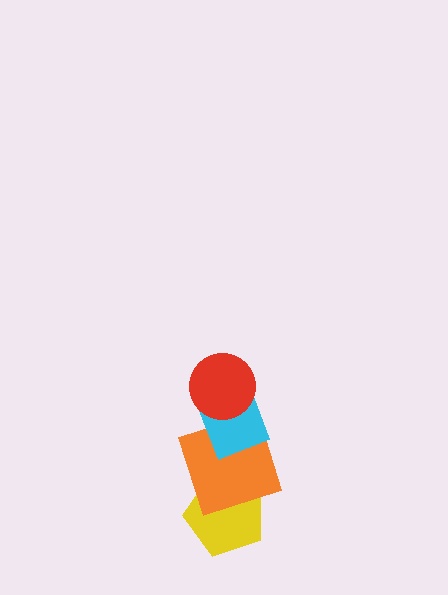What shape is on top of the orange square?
The cyan diamond is on top of the orange square.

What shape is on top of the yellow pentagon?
The orange square is on top of the yellow pentagon.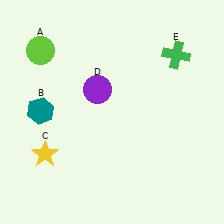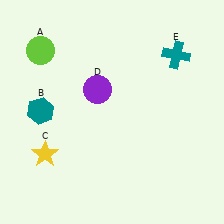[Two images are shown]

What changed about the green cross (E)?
In Image 1, E is green. In Image 2, it changed to teal.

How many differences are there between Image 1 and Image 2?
There is 1 difference between the two images.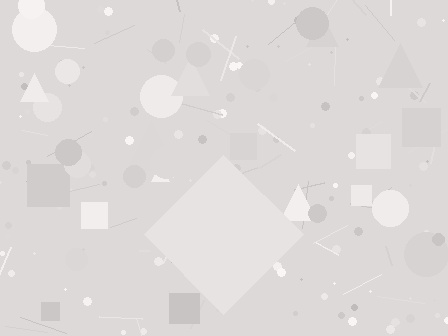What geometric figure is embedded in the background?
A diamond is embedded in the background.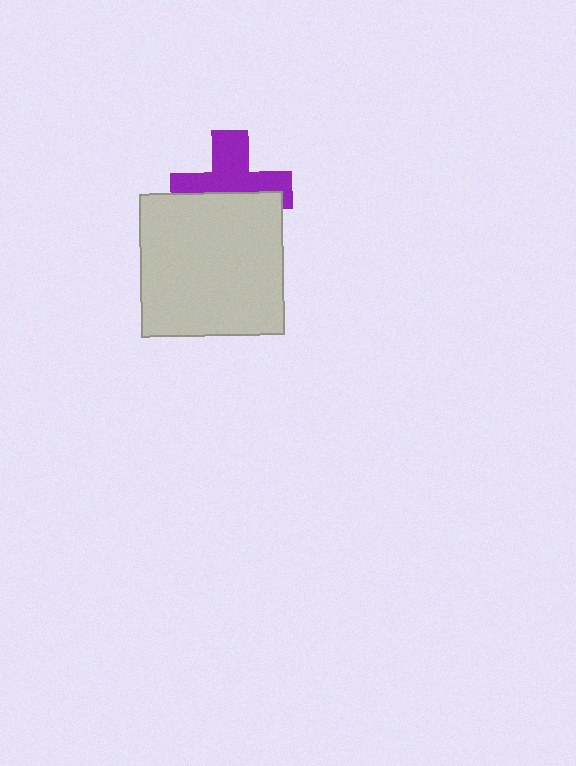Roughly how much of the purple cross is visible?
About half of it is visible (roughly 54%).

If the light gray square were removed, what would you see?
You would see the complete purple cross.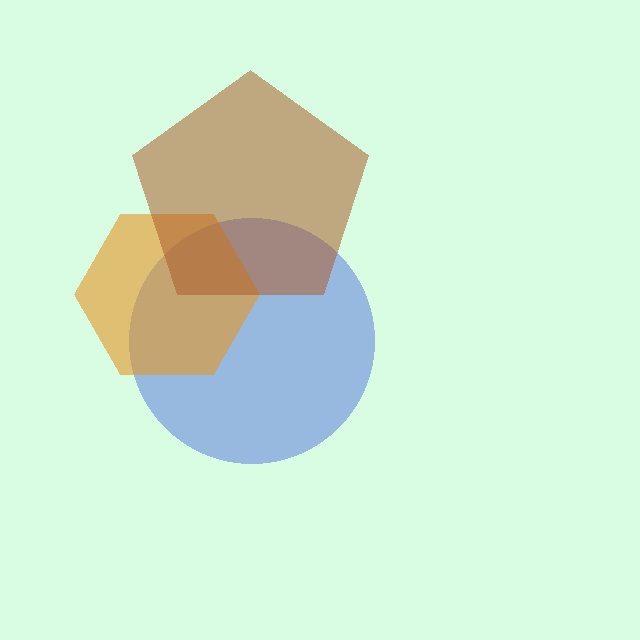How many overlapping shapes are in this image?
There are 3 overlapping shapes in the image.